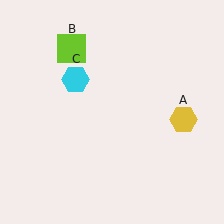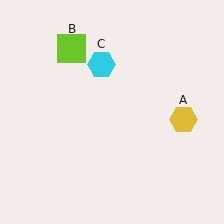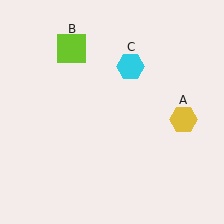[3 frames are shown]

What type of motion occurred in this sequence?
The cyan hexagon (object C) rotated clockwise around the center of the scene.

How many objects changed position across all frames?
1 object changed position: cyan hexagon (object C).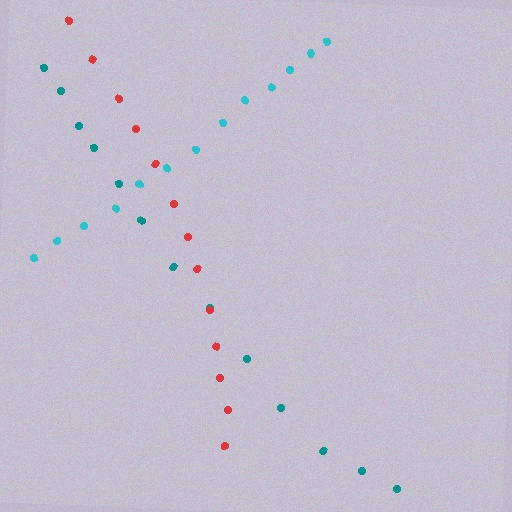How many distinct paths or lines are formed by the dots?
There are 3 distinct paths.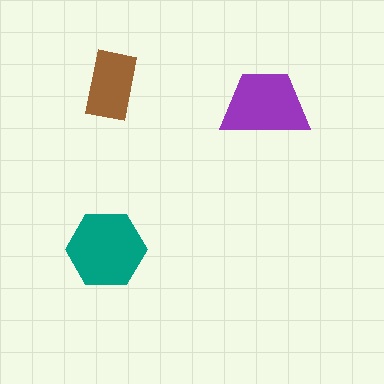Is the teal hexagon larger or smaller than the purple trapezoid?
Larger.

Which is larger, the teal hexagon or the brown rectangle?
The teal hexagon.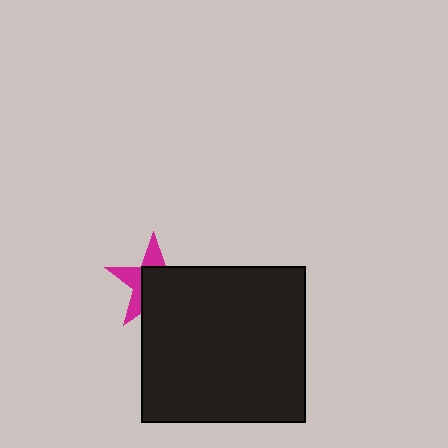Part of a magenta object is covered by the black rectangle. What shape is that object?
It is a star.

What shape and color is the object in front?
The object in front is a black rectangle.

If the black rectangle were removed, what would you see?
You would see the complete magenta star.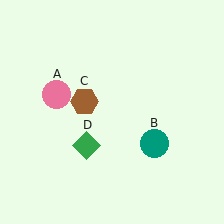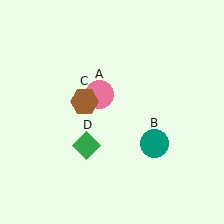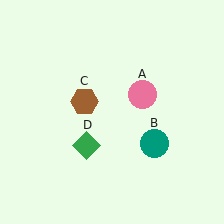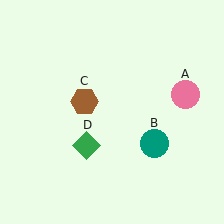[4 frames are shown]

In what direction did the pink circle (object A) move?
The pink circle (object A) moved right.